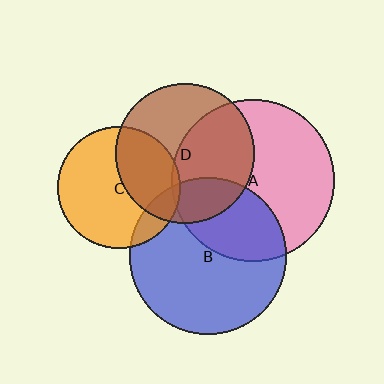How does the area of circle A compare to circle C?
Approximately 1.8 times.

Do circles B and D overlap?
Yes.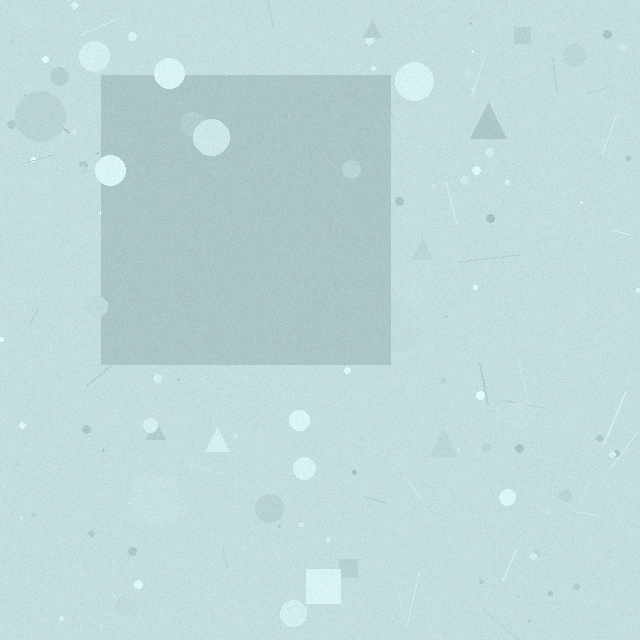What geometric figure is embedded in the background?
A square is embedded in the background.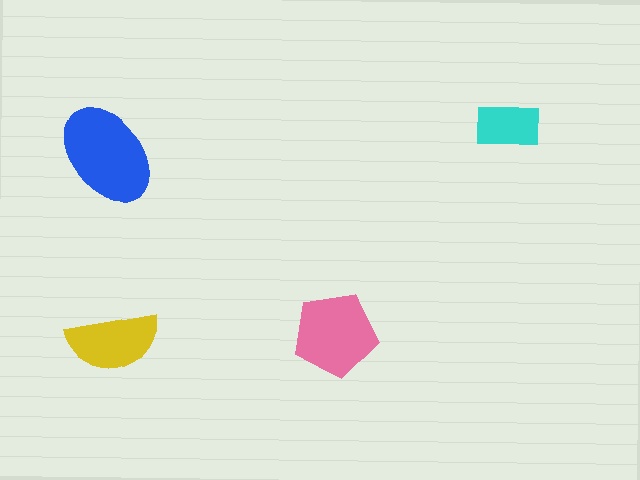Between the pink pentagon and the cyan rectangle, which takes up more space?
The pink pentagon.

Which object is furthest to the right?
The cyan rectangle is rightmost.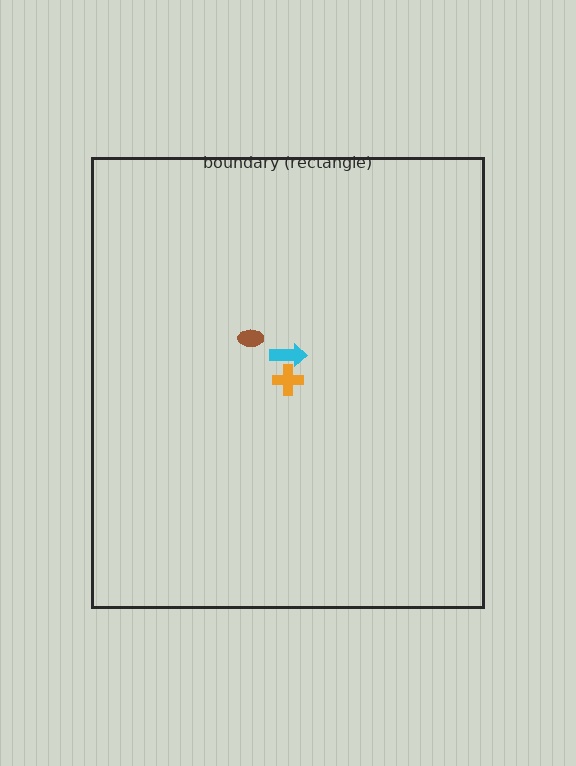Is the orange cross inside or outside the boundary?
Inside.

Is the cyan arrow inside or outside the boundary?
Inside.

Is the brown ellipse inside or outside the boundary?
Inside.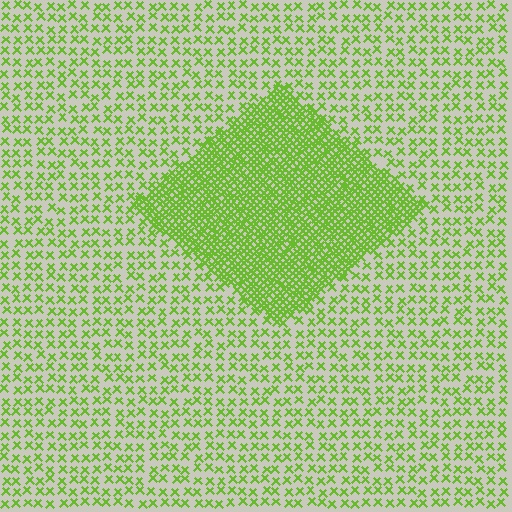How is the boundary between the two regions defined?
The boundary is defined by a change in element density (approximately 3.0x ratio). All elements are the same color, size, and shape.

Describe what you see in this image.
The image contains small lime elements arranged at two different densities. A diamond-shaped region is visible where the elements are more densely packed than the surrounding area.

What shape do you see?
I see a diamond.